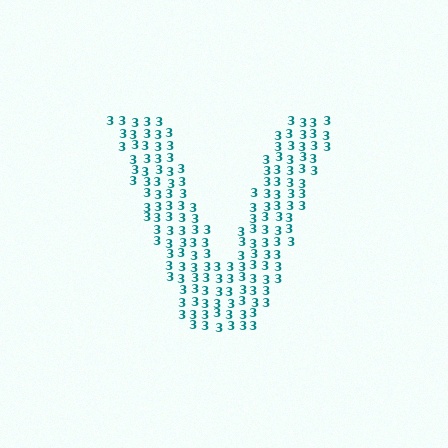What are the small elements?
The small elements are digit 3's.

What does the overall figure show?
The overall figure shows the letter V.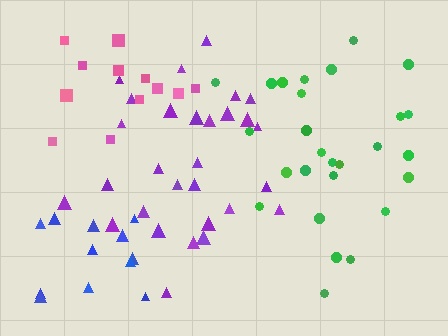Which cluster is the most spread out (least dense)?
Green.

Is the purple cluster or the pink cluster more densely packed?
Purple.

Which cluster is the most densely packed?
Purple.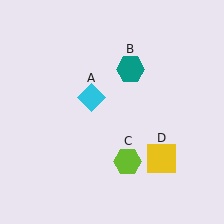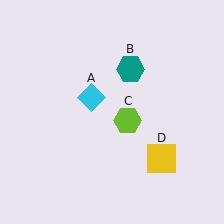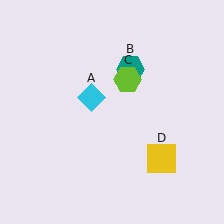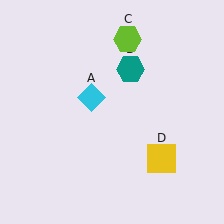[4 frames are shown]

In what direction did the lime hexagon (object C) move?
The lime hexagon (object C) moved up.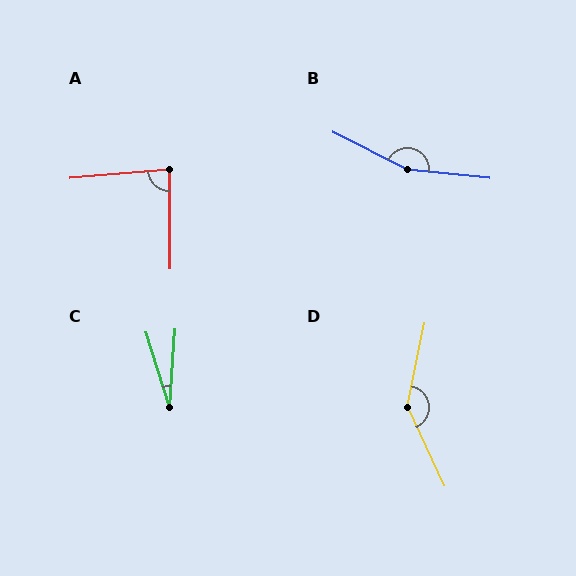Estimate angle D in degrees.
Approximately 144 degrees.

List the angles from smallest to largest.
C (22°), A (86°), D (144°), B (159°).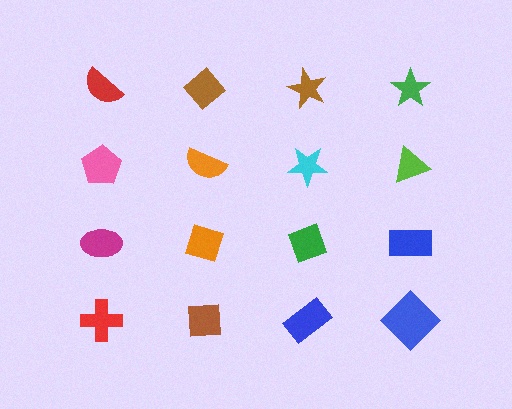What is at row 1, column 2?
A brown diamond.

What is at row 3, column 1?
A magenta ellipse.